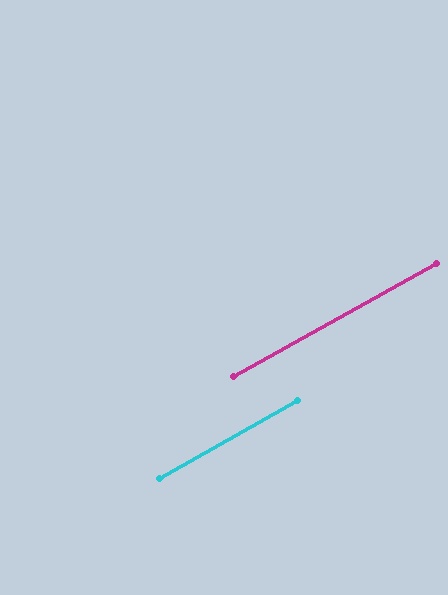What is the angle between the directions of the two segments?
Approximately 0 degrees.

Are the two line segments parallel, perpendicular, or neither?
Parallel — their directions differ by only 0.3°.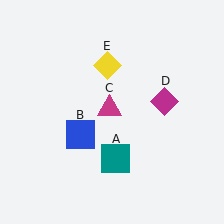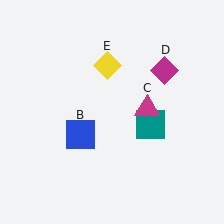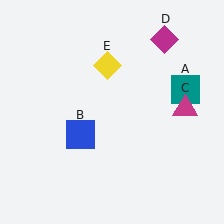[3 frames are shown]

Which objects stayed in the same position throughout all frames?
Blue square (object B) and yellow diamond (object E) remained stationary.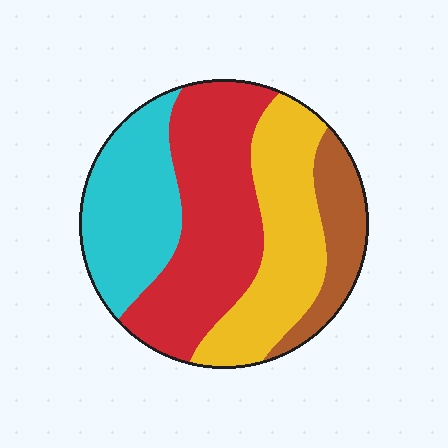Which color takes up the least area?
Brown, at roughly 15%.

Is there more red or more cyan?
Red.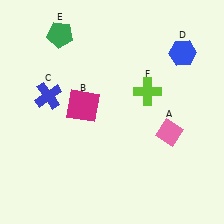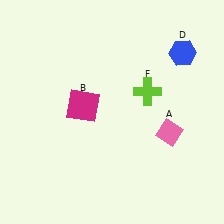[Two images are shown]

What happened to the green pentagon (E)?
The green pentagon (E) was removed in Image 2. It was in the top-left area of Image 1.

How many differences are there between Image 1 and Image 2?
There are 2 differences between the two images.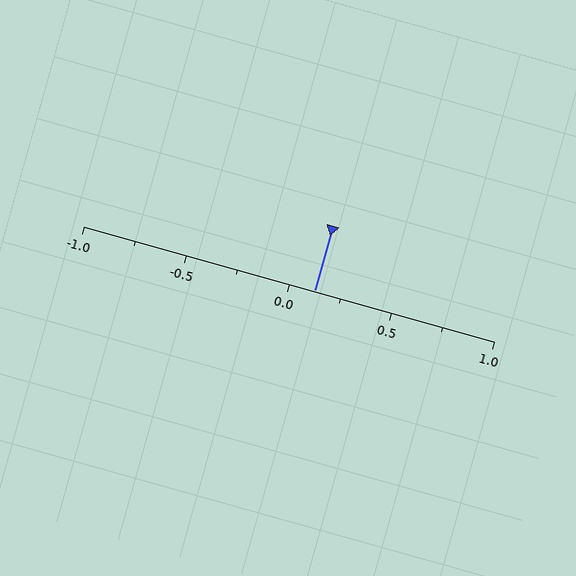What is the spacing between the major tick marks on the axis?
The major ticks are spaced 0.5 apart.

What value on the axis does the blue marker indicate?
The marker indicates approximately 0.12.